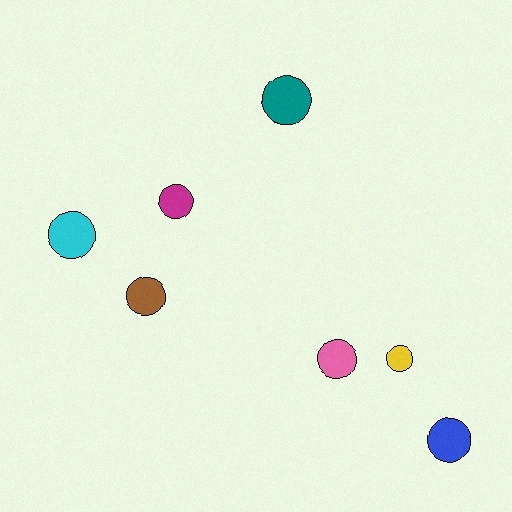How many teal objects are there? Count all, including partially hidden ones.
There is 1 teal object.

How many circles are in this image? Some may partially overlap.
There are 7 circles.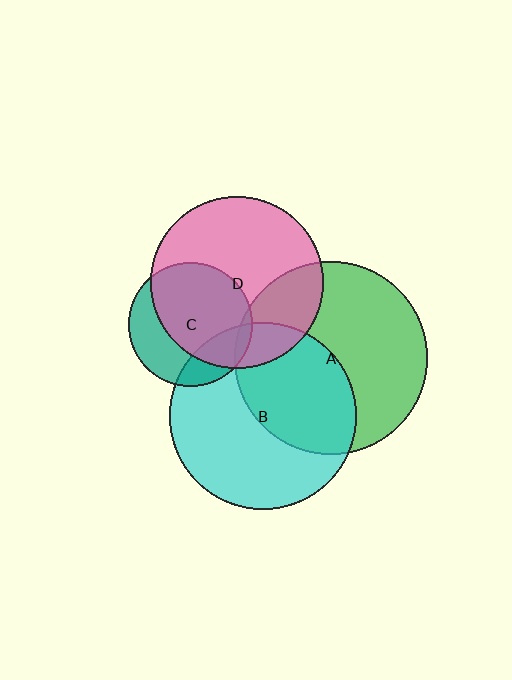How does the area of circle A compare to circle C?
Approximately 2.4 times.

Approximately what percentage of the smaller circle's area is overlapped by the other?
Approximately 15%.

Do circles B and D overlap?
Yes.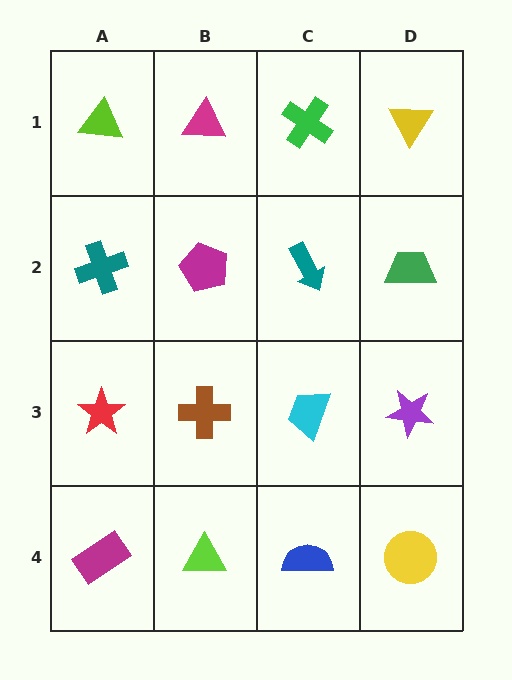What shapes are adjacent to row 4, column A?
A red star (row 3, column A), a lime triangle (row 4, column B).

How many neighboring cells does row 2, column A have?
3.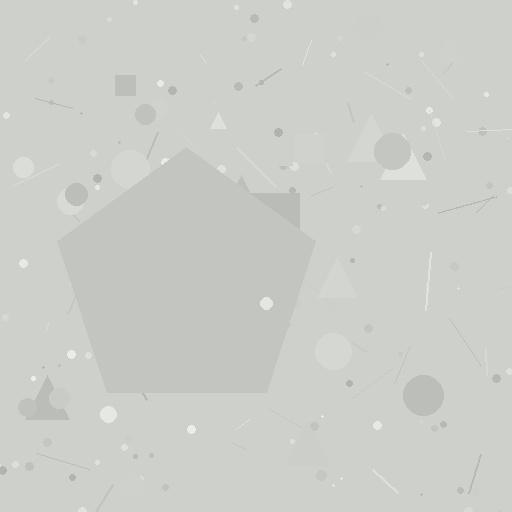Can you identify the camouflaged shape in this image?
The camouflaged shape is a pentagon.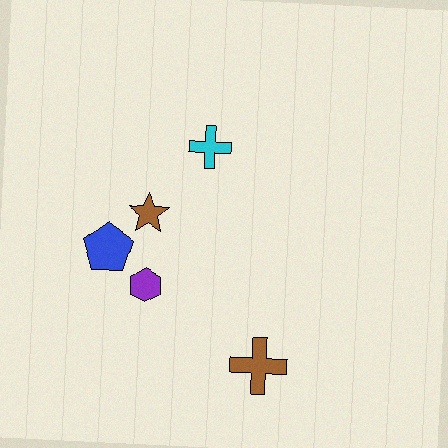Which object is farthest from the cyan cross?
The brown cross is farthest from the cyan cross.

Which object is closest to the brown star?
The blue pentagon is closest to the brown star.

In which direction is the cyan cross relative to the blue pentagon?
The cyan cross is above the blue pentagon.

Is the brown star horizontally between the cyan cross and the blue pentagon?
Yes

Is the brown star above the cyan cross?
No